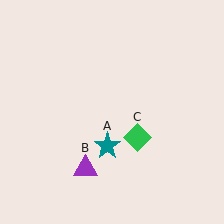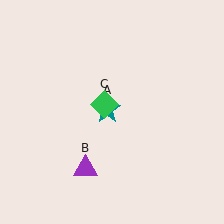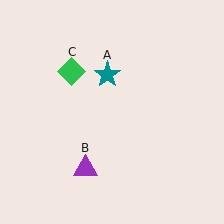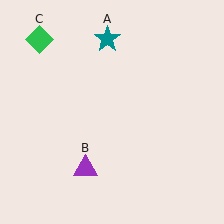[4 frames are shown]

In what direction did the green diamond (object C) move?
The green diamond (object C) moved up and to the left.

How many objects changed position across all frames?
2 objects changed position: teal star (object A), green diamond (object C).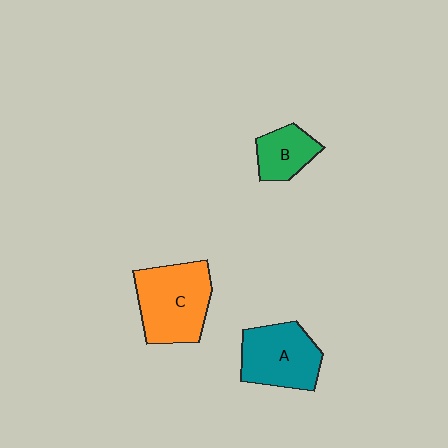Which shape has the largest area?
Shape C (orange).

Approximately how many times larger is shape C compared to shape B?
Approximately 2.0 times.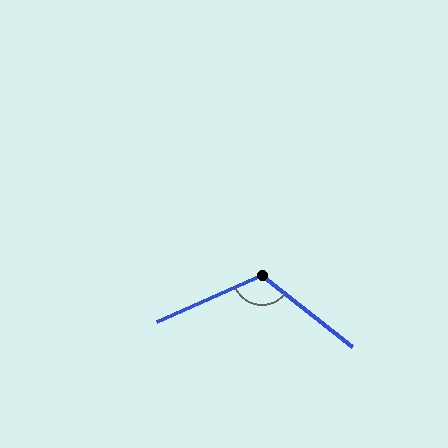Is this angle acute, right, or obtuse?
It is obtuse.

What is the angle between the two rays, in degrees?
Approximately 118 degrees.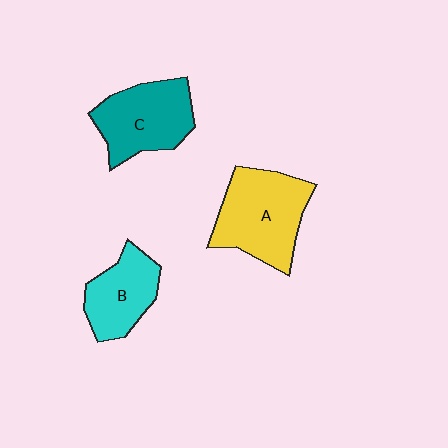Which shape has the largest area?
Shape A (yellow).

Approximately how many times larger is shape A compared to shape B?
Approximately 1.5 times.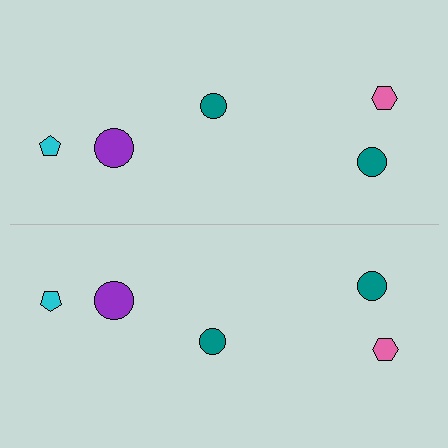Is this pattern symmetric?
Yes, this pattern has bilateral (reflection) symmetry.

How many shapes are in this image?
There are 10 shapes in this image.